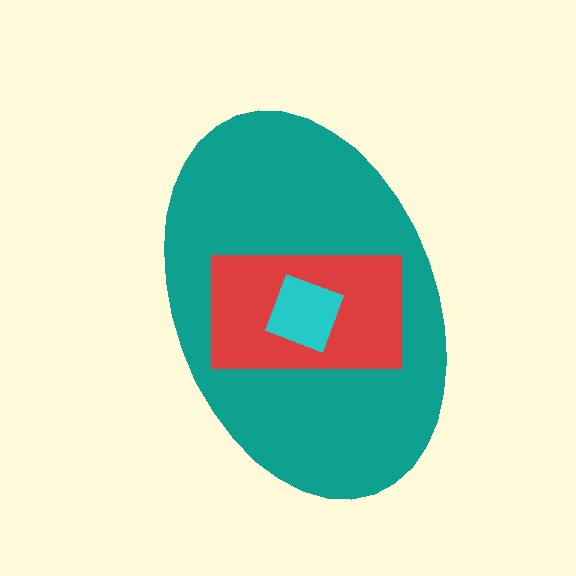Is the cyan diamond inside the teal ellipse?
Yes.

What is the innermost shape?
The cyan diamond.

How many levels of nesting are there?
3.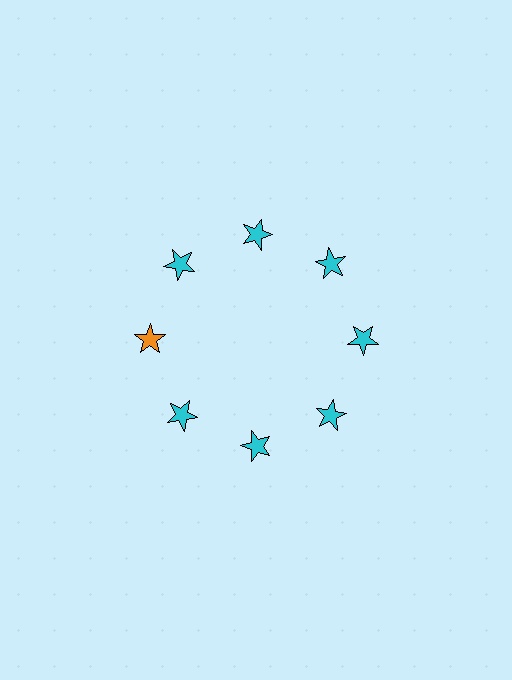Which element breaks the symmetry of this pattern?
The orange star at roughly the 9 o'clock position breaks the symmetry. All other shapes are cyan stars.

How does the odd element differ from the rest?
It has a different color: orange instead of cyan.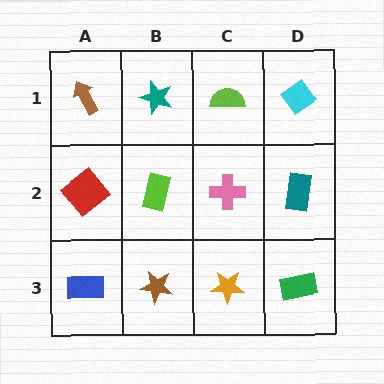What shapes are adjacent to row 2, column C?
A lime semicircle (row 1, column C), an orange star (row 3, column C), a lime rectangle (row 2, column B), a teal rectangle (row 2, column D).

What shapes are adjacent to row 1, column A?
A red diamond (row 2, column A), a teal star (row 1, column B).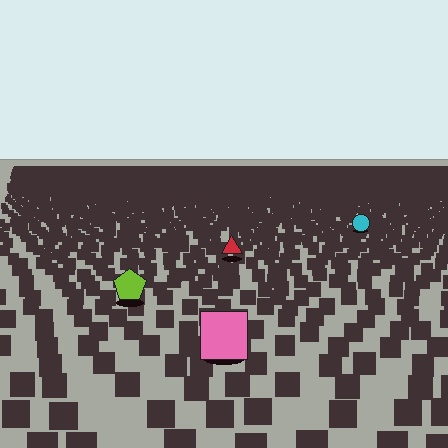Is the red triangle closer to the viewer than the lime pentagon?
No. The lime pentagon is closer — you can tell from the texture gradient: the ground texture is coarser near it.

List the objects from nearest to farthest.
From nearest to farthest: the pink square, the lime pentagon, the red triangle, the cyan circle.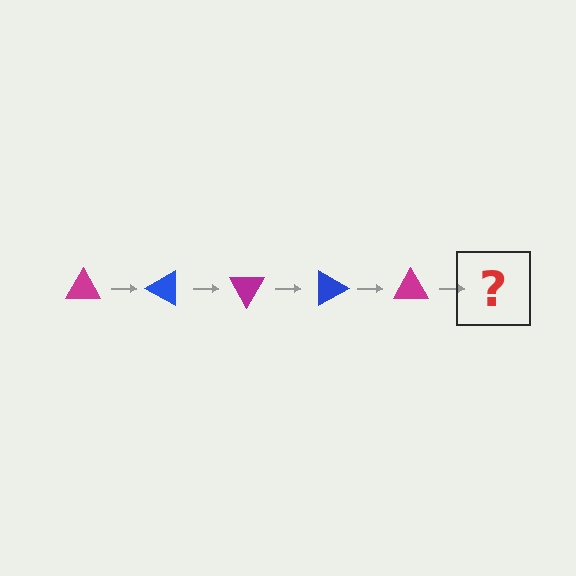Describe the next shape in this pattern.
It should be a blue triangle, rotated 150 degrees from the start.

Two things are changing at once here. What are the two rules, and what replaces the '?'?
The two rules are that it rotates 30 degrees each step and the color cycles through magenta and blue. The '?' should be a blue triangle, rotated 150 degrees from the start.